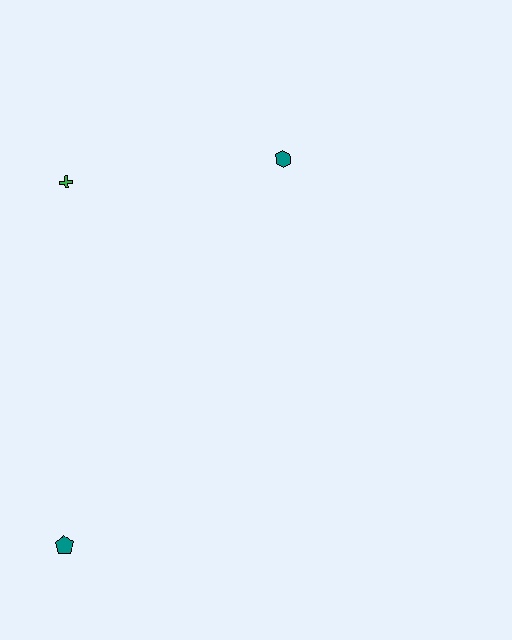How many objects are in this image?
There are 3 objects.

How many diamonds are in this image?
There are no diamonds.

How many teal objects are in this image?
There are 2 teal objects.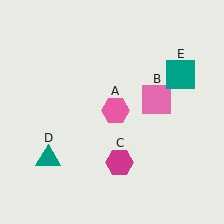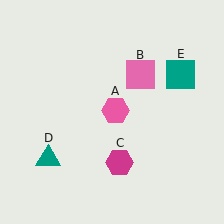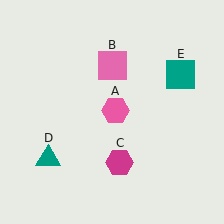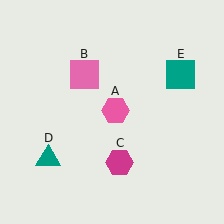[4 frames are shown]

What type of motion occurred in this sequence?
The pink square (object B) rotated counterclockwise around the center of the scene.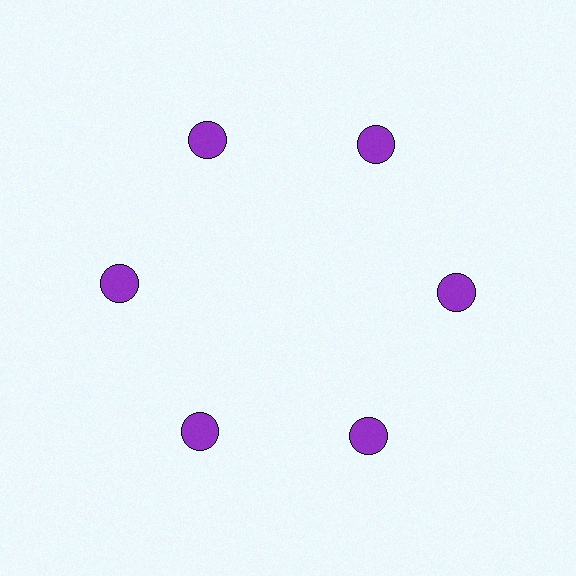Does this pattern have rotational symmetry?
Yes, this pattern has 6-fold rotational symmetry. It looks the same after rotating 60 degrees around the center.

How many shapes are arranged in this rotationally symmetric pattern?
There are 6 shapes, arranged in 6 groups of 1.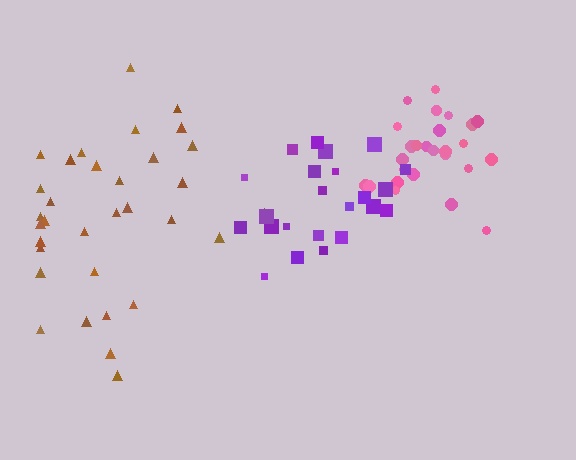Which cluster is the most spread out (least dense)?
Brown.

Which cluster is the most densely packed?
Pink.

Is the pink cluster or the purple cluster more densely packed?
Pink.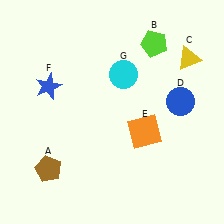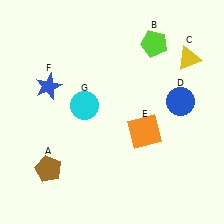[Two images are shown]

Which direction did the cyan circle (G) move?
The cyan circle (G) moved left.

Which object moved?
The cyan circle (G) moved left.